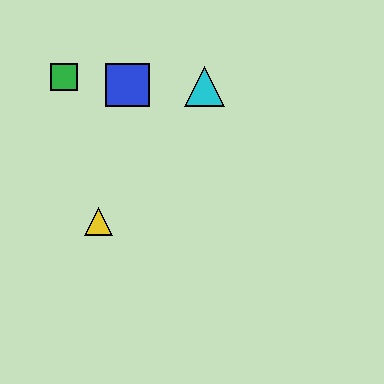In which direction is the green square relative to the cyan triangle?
The green square is to the left of the cyan triangle.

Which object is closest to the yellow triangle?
The blue square is closest to the yellow triangle.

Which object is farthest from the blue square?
The yellow triangle is farthest from the blue square.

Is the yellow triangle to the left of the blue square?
Yes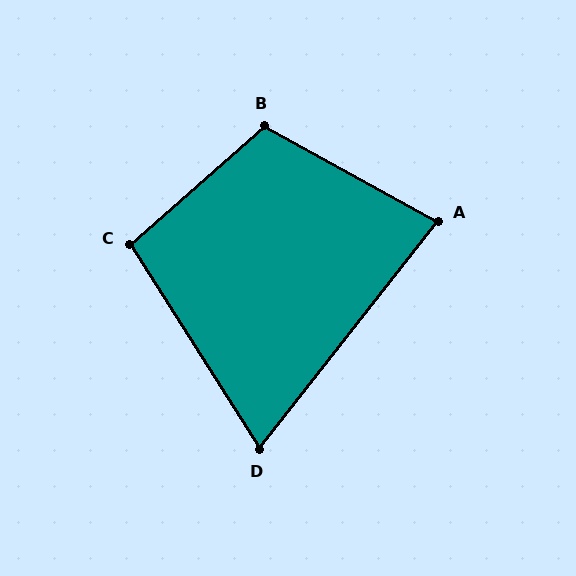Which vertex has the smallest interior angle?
D, at approximately 71 degrees.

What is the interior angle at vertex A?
Approximately 81 degrees (acute).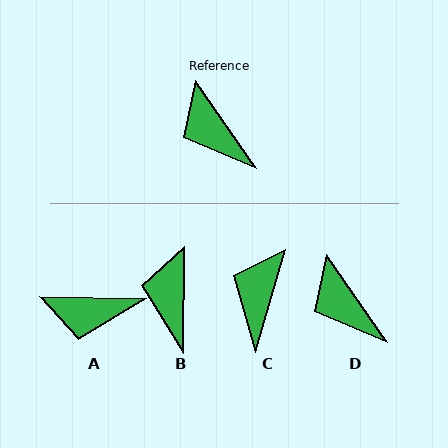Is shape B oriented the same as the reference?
No, it is off by about 35 degrees.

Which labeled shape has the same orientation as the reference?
D.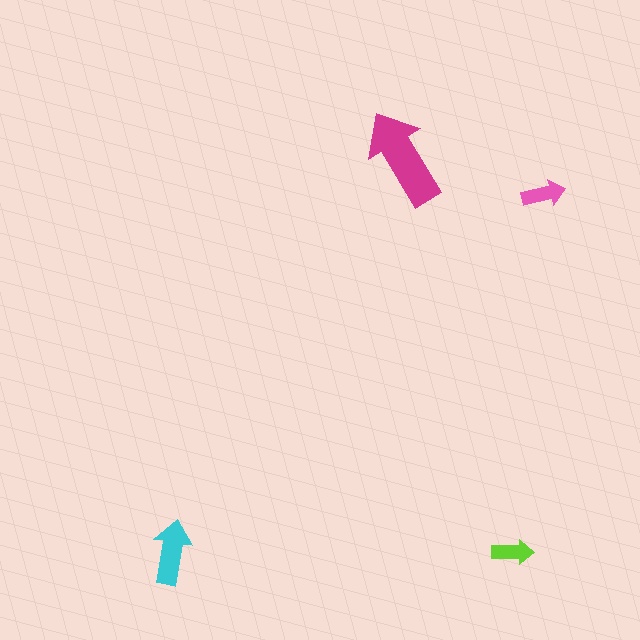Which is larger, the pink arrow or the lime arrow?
The pink one.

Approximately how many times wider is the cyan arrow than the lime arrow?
About 1.5 times wider.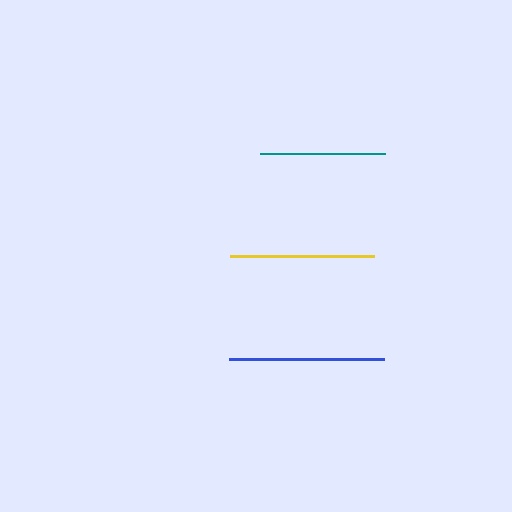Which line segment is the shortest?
The teal line is the shortest at approximately 125 pixels.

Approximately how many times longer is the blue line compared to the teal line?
The blue line is approximately 1.2 times the length of the teal line.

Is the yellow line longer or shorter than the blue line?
The blue line is longer than the yellow line.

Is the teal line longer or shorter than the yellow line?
The yellow line is longer than the teal line.